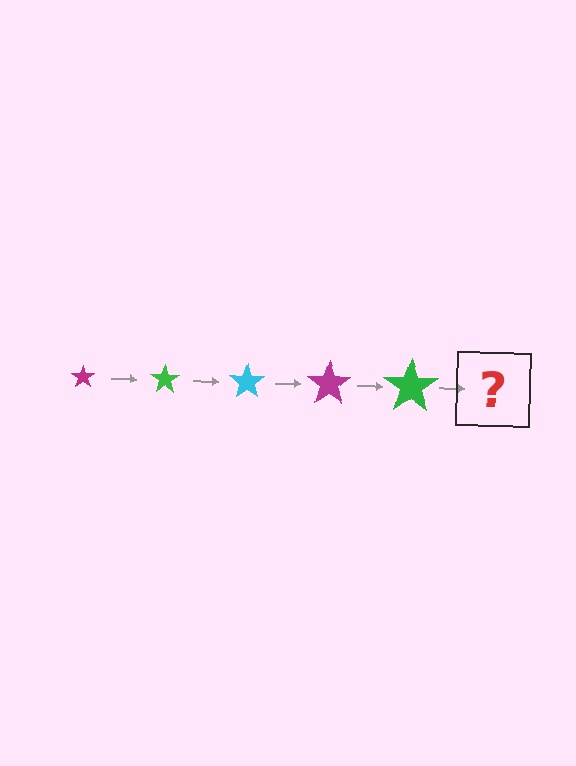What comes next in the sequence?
The next element should be a cyan star, larger than the previous one.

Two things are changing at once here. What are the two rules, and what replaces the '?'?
The two rules are that the star grows larger each step and the color cycles through magenta, green, and cyan. The '?' should be a cyan star, larger than the previous one.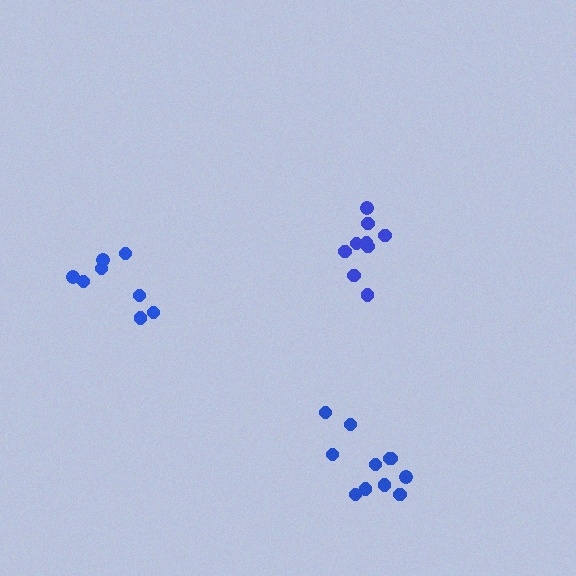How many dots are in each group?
Group 1: 9 dots, Group 2: 8 dots, Group 3: 11 dots (28 total).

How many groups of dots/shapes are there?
There are 3 groups.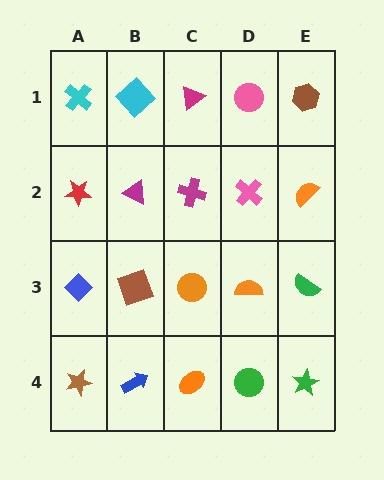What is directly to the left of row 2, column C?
A magenta triangle.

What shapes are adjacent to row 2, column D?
A pink circle (row 1, column D), an orange semicircle (row 3, column D), a magenta cross (row 2, column C), an orange semicircle (row 2, column E).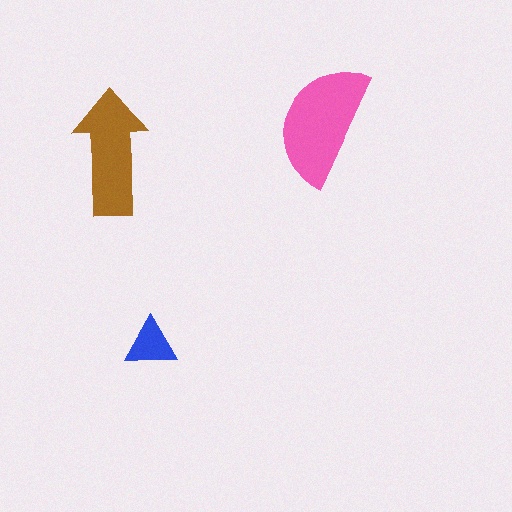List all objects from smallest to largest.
The blue triangle, the brown arrow, the pink semicircle.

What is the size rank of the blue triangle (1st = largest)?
3rd.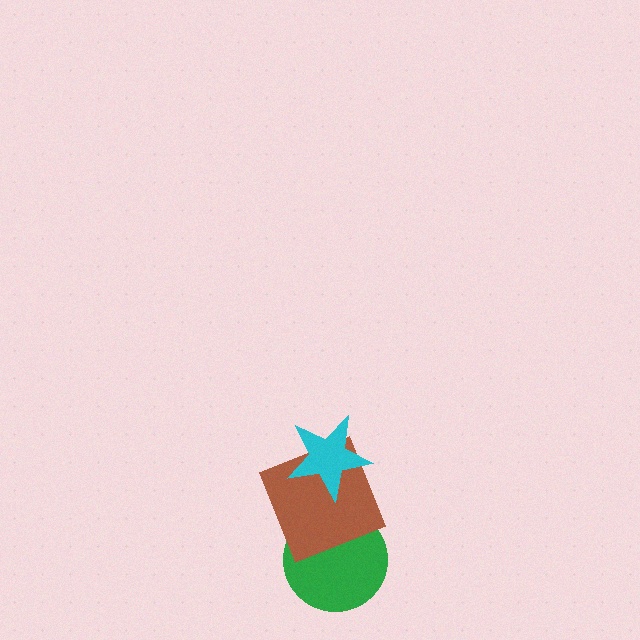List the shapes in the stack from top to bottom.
From top to bottom: the cyan star, the brown square, the green circle.